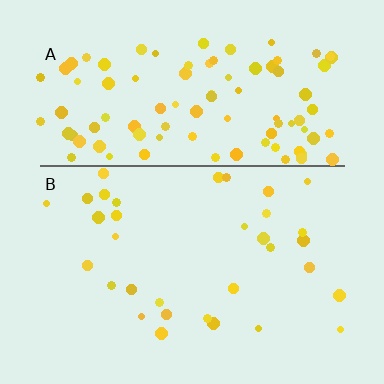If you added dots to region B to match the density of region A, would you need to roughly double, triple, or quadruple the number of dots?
Approximately triple.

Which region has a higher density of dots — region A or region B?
A (the top).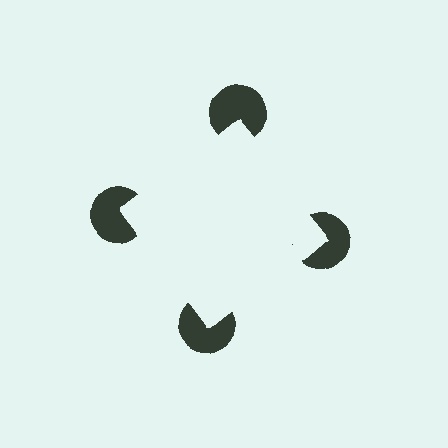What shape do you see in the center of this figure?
An illusory square — its edges are inferred from the aligned wedge cuts in the pac-man discs, not physically drawn.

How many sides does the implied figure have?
4 sides.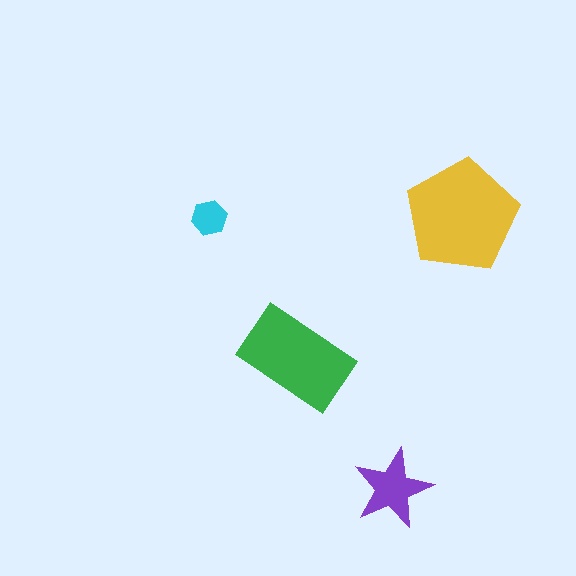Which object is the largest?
The yellow pentagon.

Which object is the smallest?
The cyan hexagon.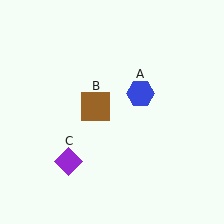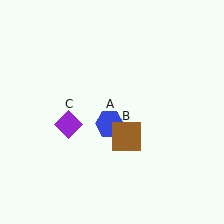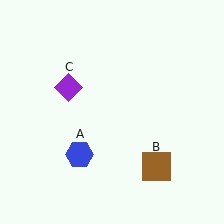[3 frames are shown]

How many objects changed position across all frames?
3 objects changed position: blue hexagon (object A), brown square (object B), purple diamond (object C).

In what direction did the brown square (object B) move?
The brown square (object B) moved down and to the right.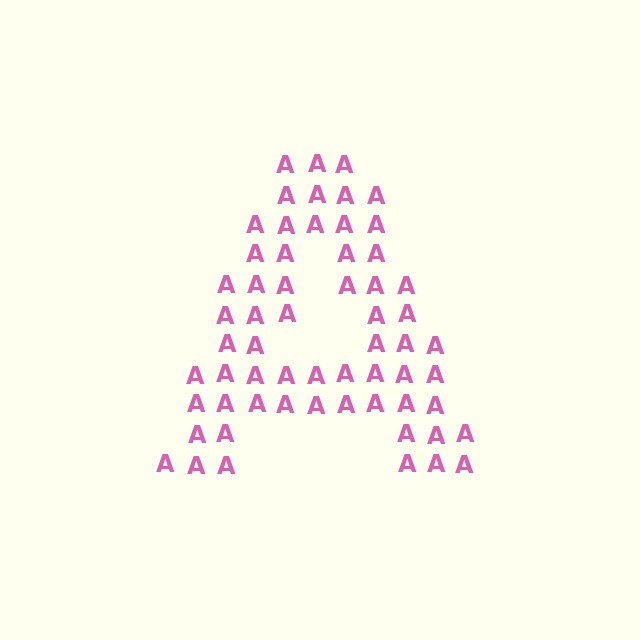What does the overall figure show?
The overall figure shows the letter A.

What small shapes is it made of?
It is made of small letter A's.